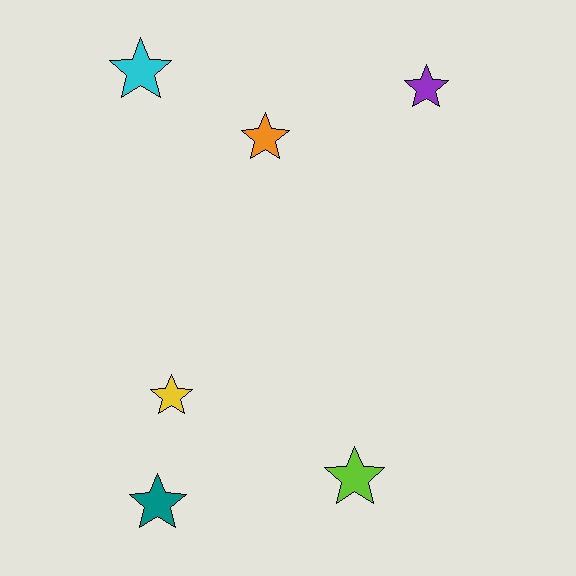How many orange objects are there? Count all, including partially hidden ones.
There is 1 orange object.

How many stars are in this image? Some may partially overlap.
There are 6 stars.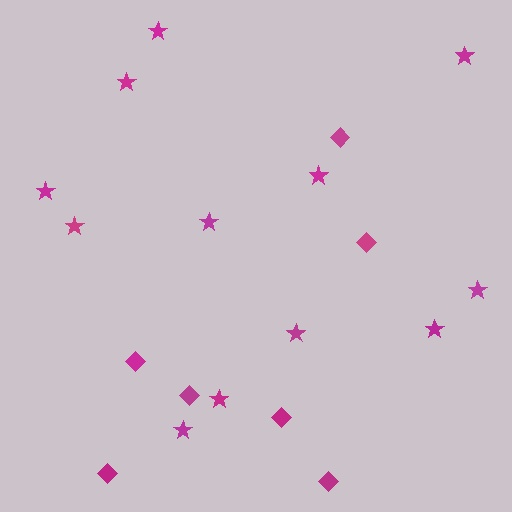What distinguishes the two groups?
There are 2 groups: one group of diamonds (7) and one group of stars (12).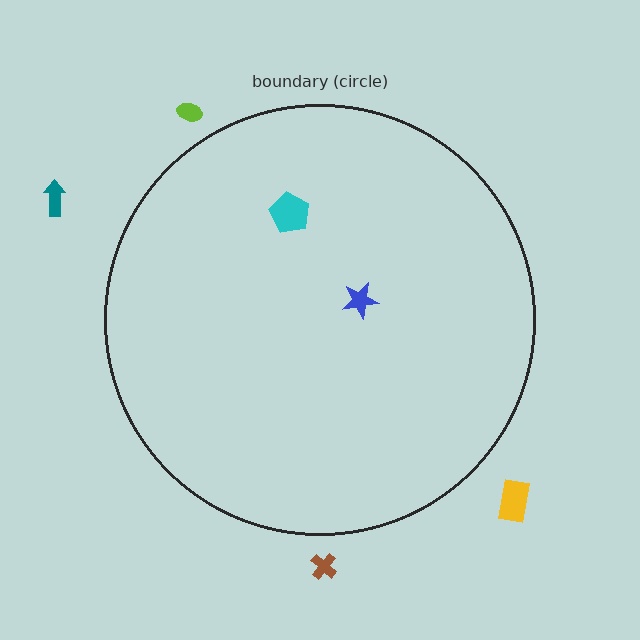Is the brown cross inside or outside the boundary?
Outside.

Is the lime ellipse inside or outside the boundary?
Outside.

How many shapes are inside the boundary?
2 inside, 4 outside.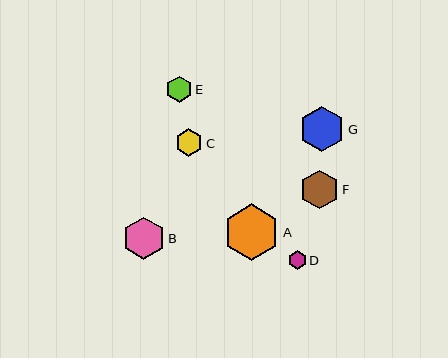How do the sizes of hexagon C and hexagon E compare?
Hexagon C and hexagon E are approximately the same size.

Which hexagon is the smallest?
Hexagon D is the smallest with a size of approximately 18 pixels.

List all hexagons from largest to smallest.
From largest to smallest: A, G, B, F, C, E, D.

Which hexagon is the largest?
Hexagon A is the largest with a size of approximately 56 pixels.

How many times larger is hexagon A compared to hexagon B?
Hexagon A is approximately 1.3 times the size of hexagon B.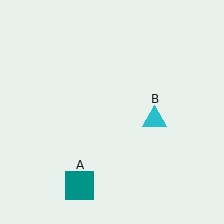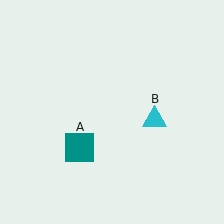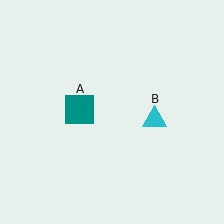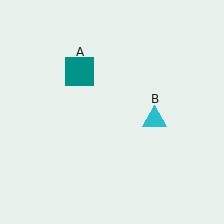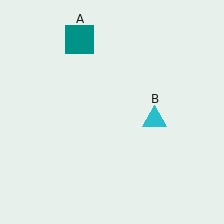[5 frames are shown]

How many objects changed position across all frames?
1 object changed position: teal square (object A).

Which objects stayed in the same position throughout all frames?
Cyan triangle (object B) remained stationary.